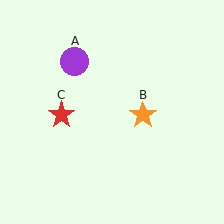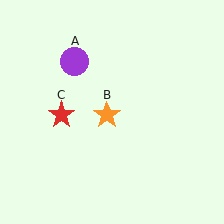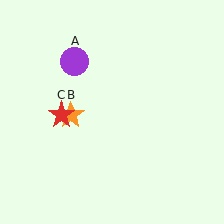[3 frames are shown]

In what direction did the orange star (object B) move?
The orange star (object B) moved left.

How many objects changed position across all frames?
1 object changed position: orange star (object B).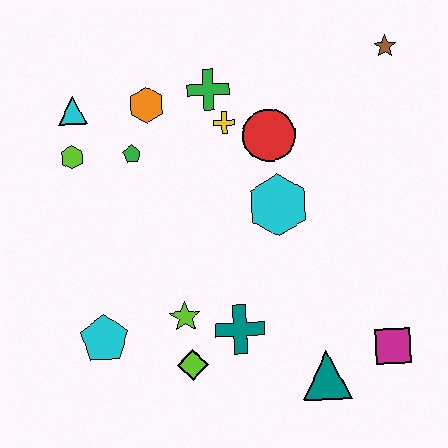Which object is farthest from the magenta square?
The cyan triangle is farthest from the magenta square.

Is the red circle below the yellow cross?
Yes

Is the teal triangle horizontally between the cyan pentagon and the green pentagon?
No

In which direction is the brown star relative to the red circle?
The brown star is to the right of the red circle.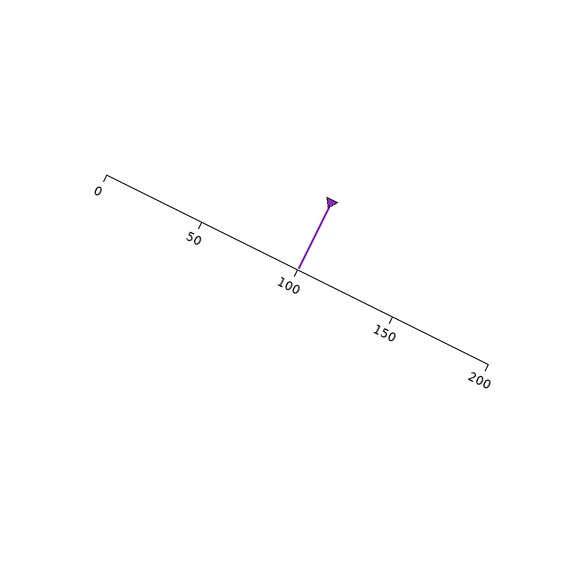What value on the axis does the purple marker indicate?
The marker indicates approximately 100.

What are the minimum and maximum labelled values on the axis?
The axis runs from 0 to 200.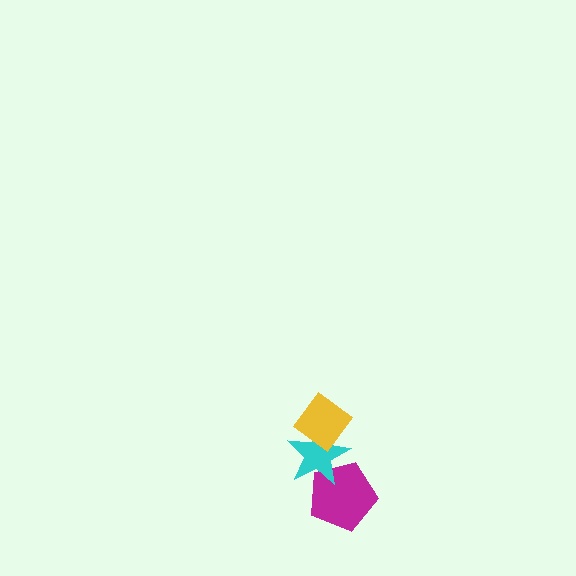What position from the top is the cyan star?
The cyan star is 2nd from the top.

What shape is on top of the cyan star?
The yellow diamond is on top of the cyan star.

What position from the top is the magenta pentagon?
The magenta pentagon is 3rd from the top.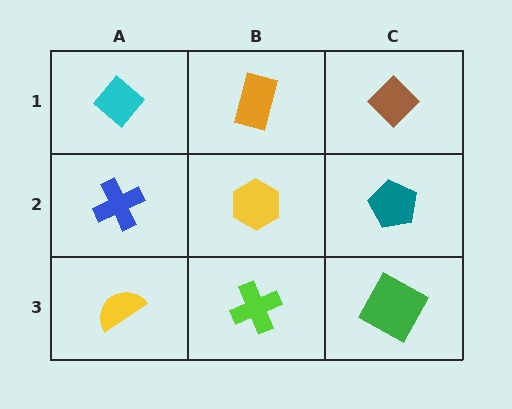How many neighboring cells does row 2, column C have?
3.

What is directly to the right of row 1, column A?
An orange rectangle.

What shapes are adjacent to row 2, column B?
An orange rectangle (row 1, column B), a lime cross (row 3, column B), a blue cross (row 2, column A), a teal pentagon (row 2, column C).